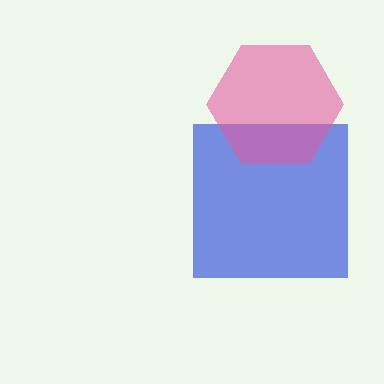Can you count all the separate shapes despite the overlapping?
Yes, there are 2 separate shapes.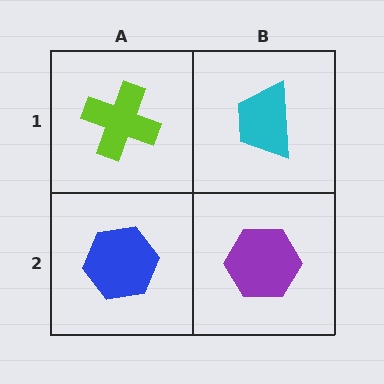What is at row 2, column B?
A purple hexagon.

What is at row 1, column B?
A cyan trapezoid.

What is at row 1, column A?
A lime cross.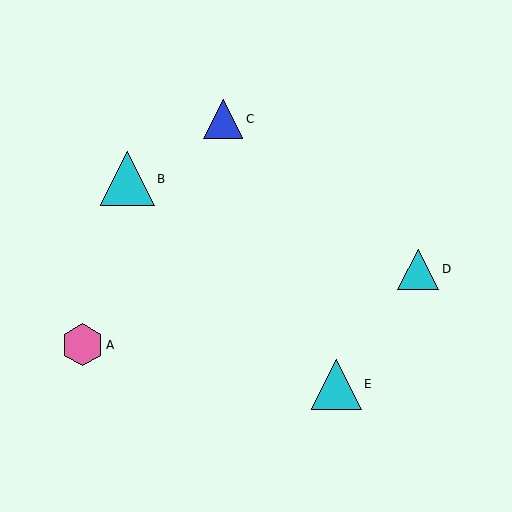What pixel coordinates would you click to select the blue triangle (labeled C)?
Click at (223, 119) to select the blue triangle C.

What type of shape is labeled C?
Shape C is a blue triangle.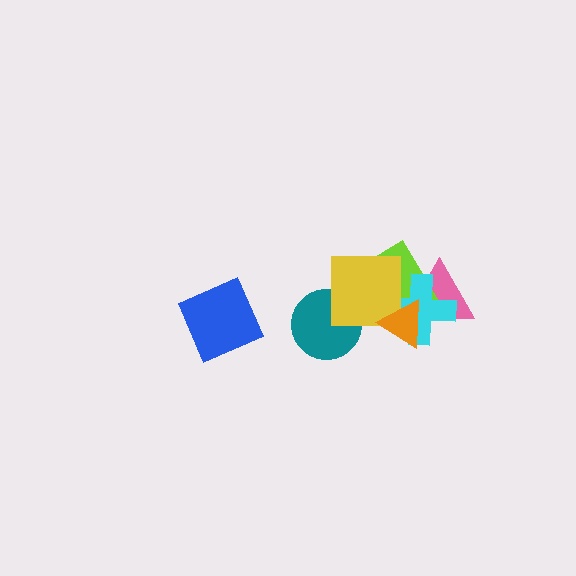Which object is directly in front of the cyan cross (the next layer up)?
The yellow square is directly in front of the cyan cross.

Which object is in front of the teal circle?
The yellow square is in front of the teal circle.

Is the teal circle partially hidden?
Yes, it is partially covered by another shape.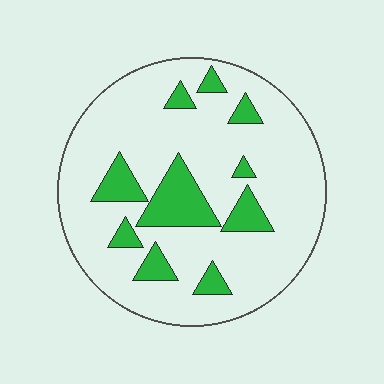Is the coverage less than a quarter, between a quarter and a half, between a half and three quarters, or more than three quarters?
Less than a quarter.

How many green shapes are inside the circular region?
10.